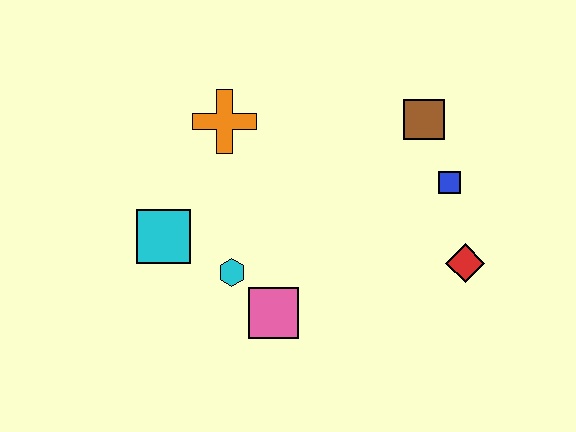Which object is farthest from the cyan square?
The red diamond is farthest from the cyan square.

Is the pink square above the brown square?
No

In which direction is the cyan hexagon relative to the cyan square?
The cyan hexagon is to the right of the cyan square.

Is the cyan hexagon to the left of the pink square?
Yes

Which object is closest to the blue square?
The brown square is closest to the blue square.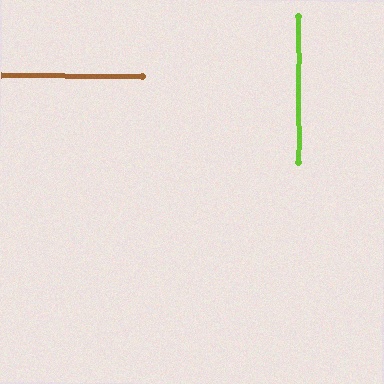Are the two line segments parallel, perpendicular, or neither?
Perpendicular — they meet at approximately 89°.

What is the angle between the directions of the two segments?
Approximately 89 degrees.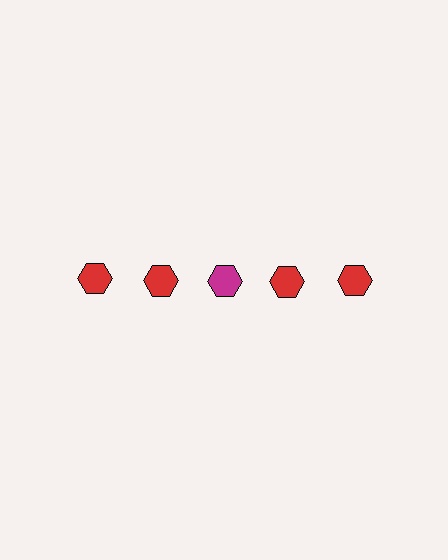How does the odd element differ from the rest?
It has a different color: magenta instead of red.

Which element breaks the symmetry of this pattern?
The magenta hexagon in the top row, center column breaks the symmetry. All other shapes are red hexagons.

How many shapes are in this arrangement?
There are 5 shapes arranged in a grid pattern.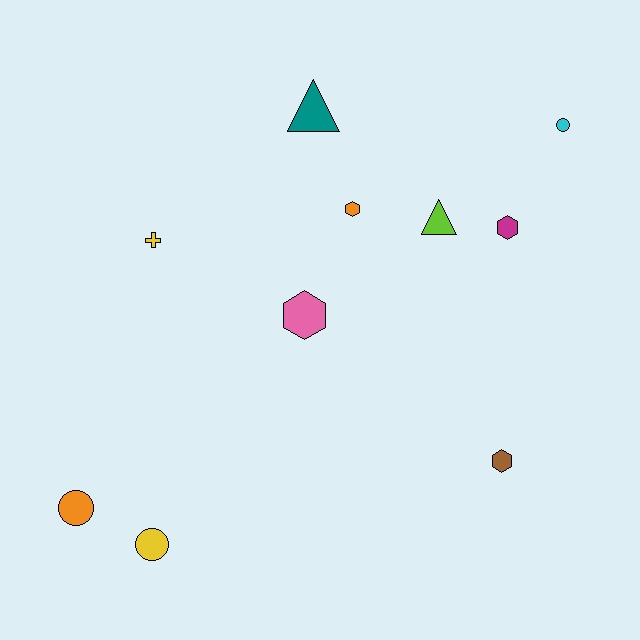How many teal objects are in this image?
There is 1 teal object.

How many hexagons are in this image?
There are 4 hexagons.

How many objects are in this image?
There are 10 objects.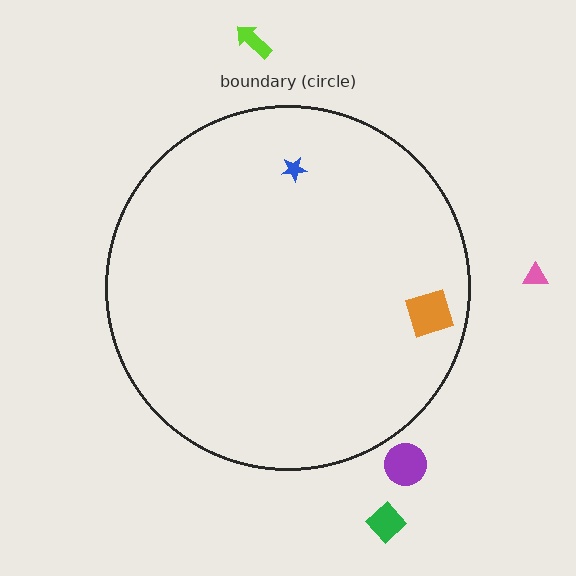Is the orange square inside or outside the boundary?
Inside.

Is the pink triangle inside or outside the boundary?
Outside.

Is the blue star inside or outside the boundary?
Inside.